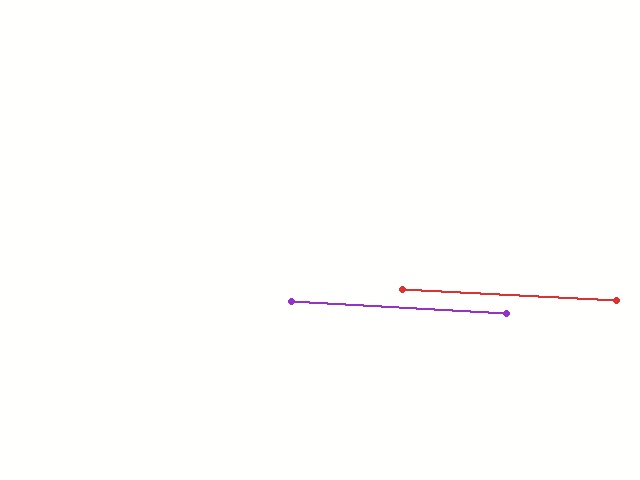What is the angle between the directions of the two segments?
Approximately 0 degrees.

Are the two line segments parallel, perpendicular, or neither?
Parallel — their directions differ by only 0.4°.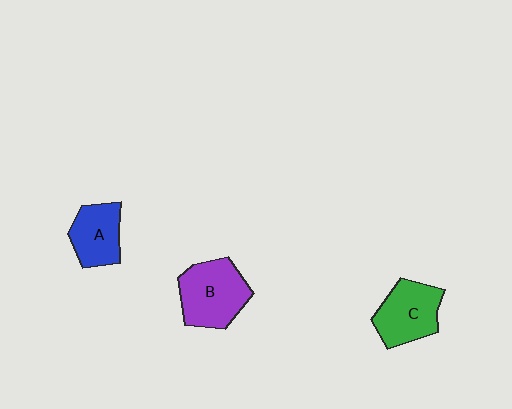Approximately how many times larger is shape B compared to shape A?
Approximately 1.4 times.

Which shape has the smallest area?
Shape A (blue).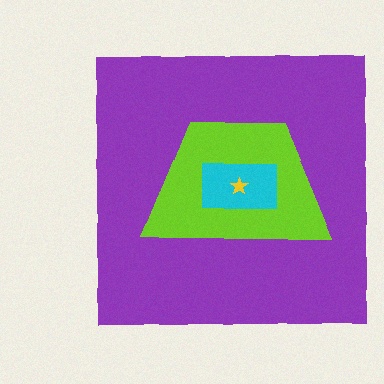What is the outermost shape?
The purple square.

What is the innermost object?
The yellow star.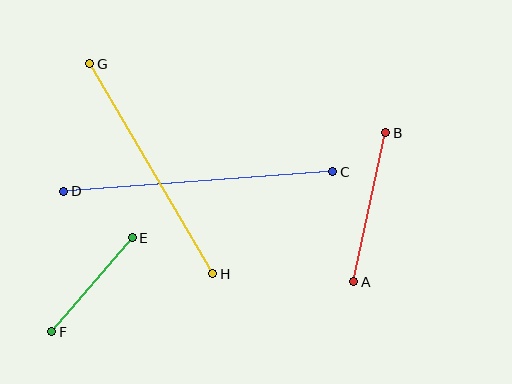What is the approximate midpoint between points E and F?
The midpoint is at approximately (92, 285) pixels.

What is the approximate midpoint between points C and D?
The midpoint is at approximately (198, 182) pixels.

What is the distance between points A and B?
The distance is approximately 152 pixels.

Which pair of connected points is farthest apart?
Points C and D are farthest apart.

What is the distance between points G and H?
The distance is approximately 244 pixels.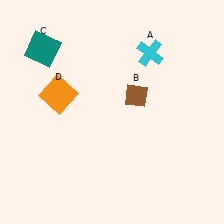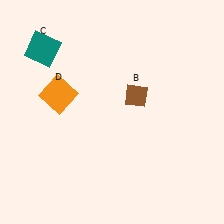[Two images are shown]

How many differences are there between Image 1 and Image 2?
There is 1 difference between the two images.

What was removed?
The cyan cross (A) was removed in Image 2.